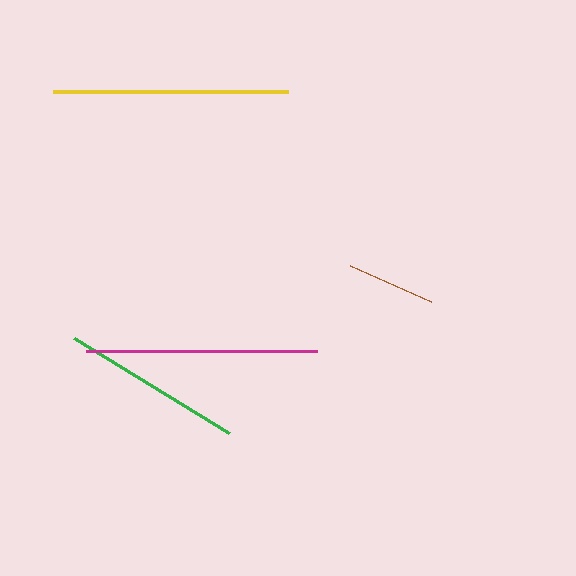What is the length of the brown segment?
The brown segment is approximately 89 pixels long.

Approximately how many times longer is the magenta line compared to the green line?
The magenta line is approximately 1.3 times the length of the green line.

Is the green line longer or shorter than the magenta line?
The magenta line is longer than the green line.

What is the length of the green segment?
The green segment is approximately 182 pixels long.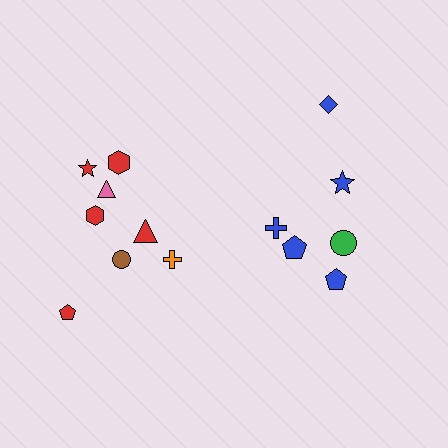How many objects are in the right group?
There are 6 objects.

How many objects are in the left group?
There are 8 objects.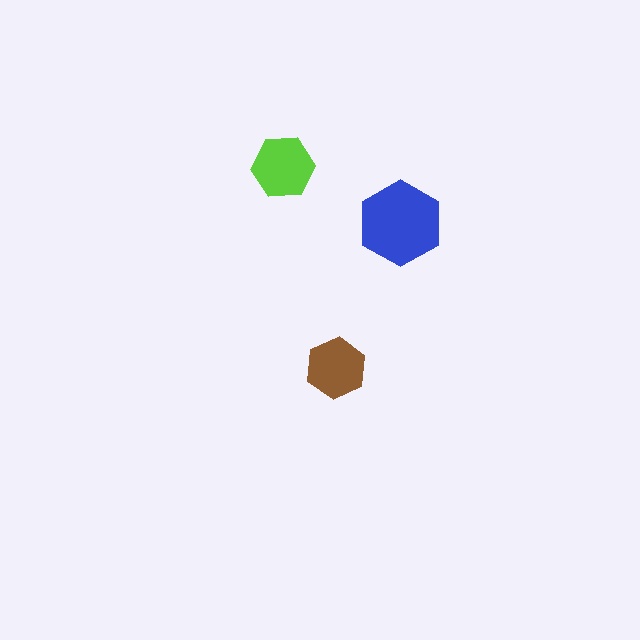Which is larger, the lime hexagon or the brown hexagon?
The lime one.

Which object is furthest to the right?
The blue hexagon is rightmost.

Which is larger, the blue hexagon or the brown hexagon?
The blue one.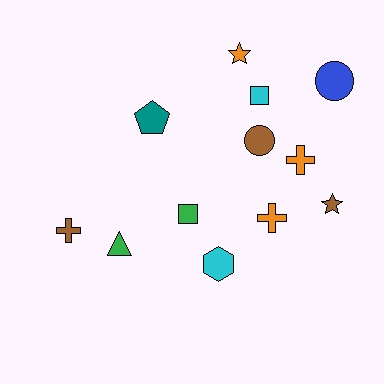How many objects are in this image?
There are 12 objects.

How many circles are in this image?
There are 2 circles.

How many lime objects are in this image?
There are no lime objects.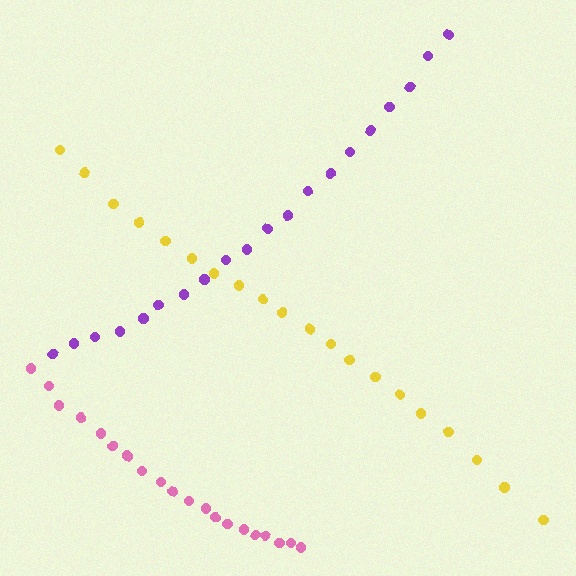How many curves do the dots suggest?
There are 3 distinct paths.